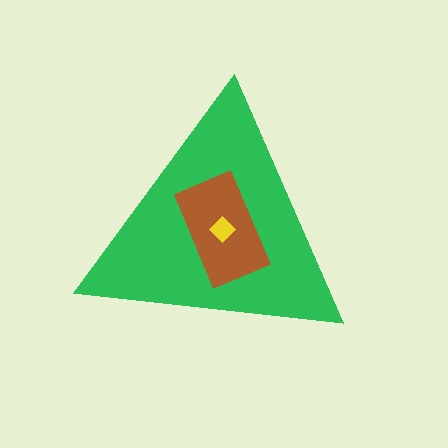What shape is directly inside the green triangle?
The brown rectangle.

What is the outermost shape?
The green triangle.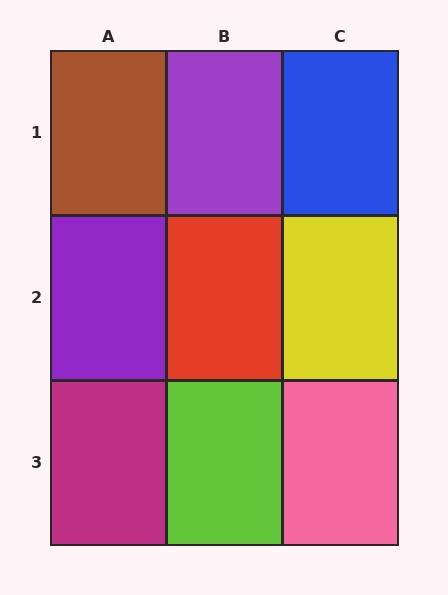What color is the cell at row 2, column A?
Purple.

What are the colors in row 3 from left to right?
Magenta, lime, pink.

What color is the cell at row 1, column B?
Purple.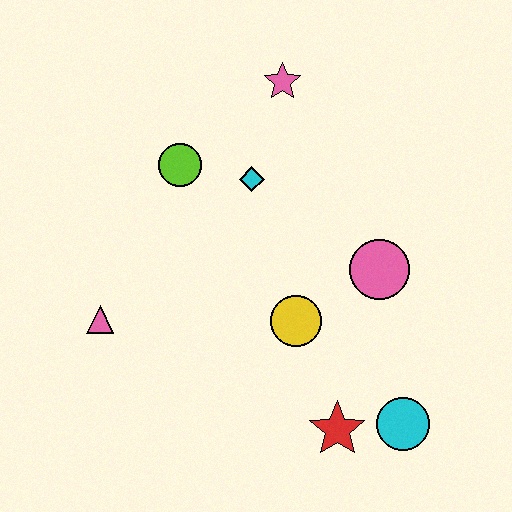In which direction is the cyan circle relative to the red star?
The cyan circle is to the right of the red star.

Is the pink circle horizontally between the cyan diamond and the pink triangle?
No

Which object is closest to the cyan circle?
The red star is closest to the cyan circle.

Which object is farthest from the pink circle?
The pink triangle is farthest from the pink circle.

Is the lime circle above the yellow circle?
Yes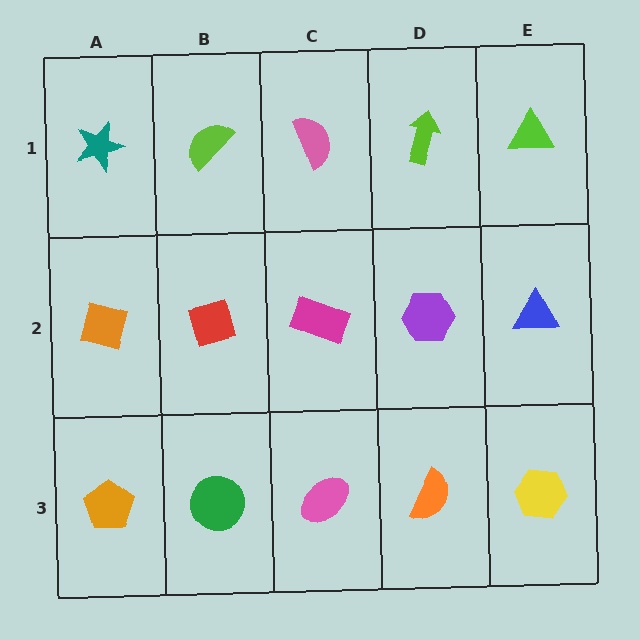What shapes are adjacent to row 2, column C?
A pink semicircle (row 1, column C), a pink ellipse (row 3, column C), a red square (row 2, column B), a purple hexagon (row 2, column D).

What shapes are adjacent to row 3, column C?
A magenta rectangle (row 2, column C), a green circle (row 3, column B), an orange semicircle (row 3, column D).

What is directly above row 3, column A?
An orange diamond.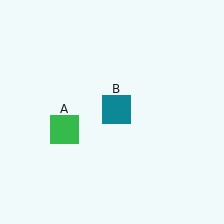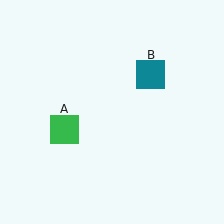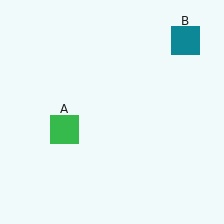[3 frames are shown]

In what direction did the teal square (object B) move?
The teal square (object B) moved up and to the right.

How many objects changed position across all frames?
1 object changed position: teal square (object B).